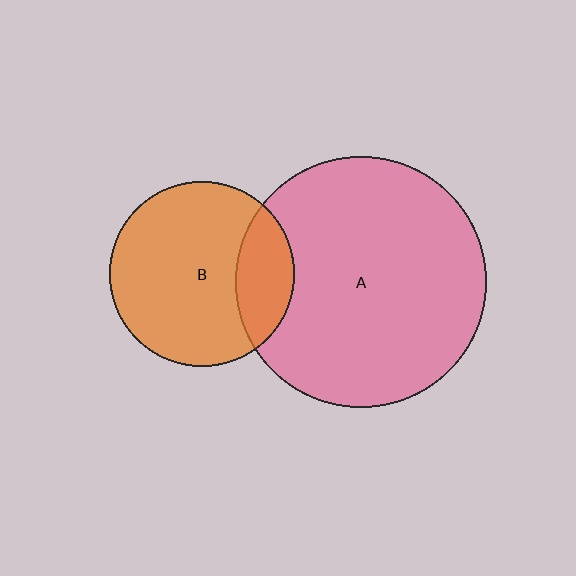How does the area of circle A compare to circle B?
Approximately 1.8 times.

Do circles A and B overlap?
Yes.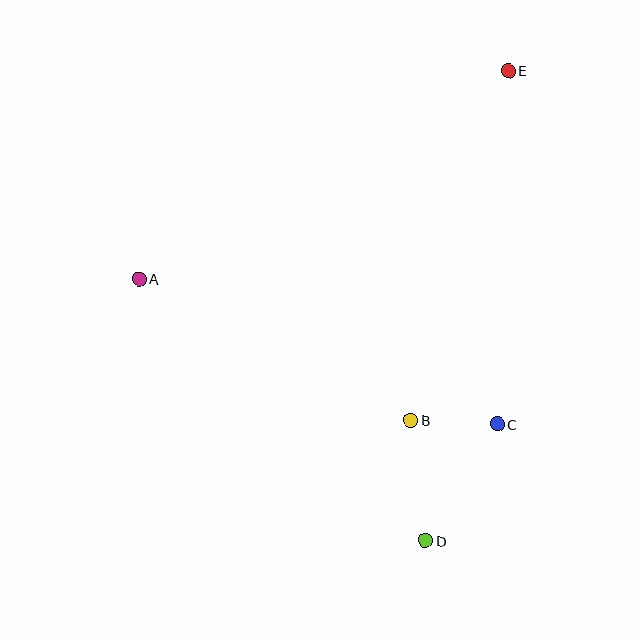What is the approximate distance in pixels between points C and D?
The distance between C and D is approximately 137 pixels.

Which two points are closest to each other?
Points B and C are closest to each other.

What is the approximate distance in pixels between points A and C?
The distance between A and C is approximately 386 pixels.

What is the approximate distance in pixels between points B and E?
The distance between B and E is approximately 363 pixels.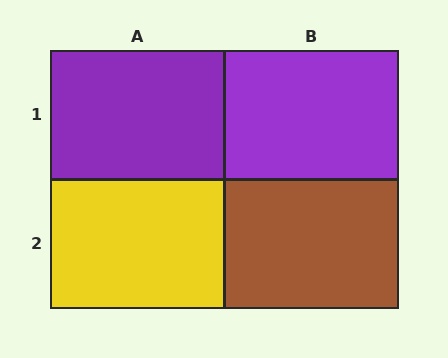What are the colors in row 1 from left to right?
Purple, purple.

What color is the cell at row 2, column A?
Yellow.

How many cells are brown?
1 cell is brown.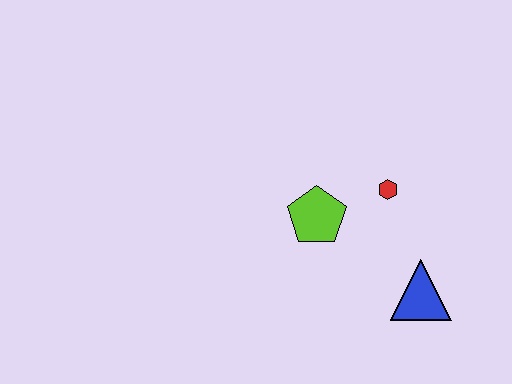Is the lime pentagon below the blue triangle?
No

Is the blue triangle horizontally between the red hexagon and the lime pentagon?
No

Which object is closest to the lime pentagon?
The red hexagon is closest to the lime pentagon.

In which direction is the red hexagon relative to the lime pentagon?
The red hexagon is to the right of the lime pentagon.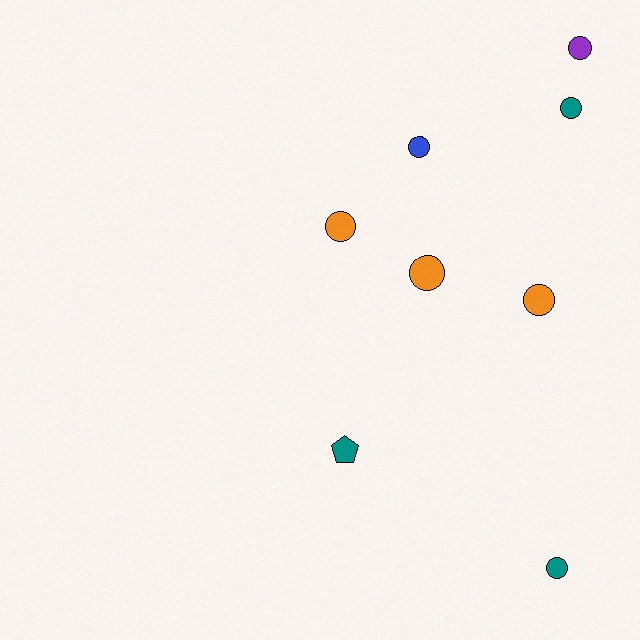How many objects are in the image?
There are 8 objects.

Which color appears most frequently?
Teal, with 3 objects.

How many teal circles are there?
There are 2 teal circles.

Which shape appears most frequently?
Circle, with 7 objects.